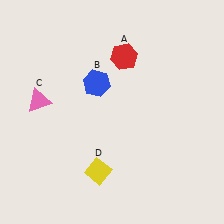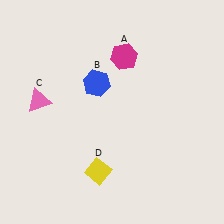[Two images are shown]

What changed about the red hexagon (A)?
In Image 1, A is red. In Image 2, it changed to magenta.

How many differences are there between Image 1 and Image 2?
There is 1 difference between the two images.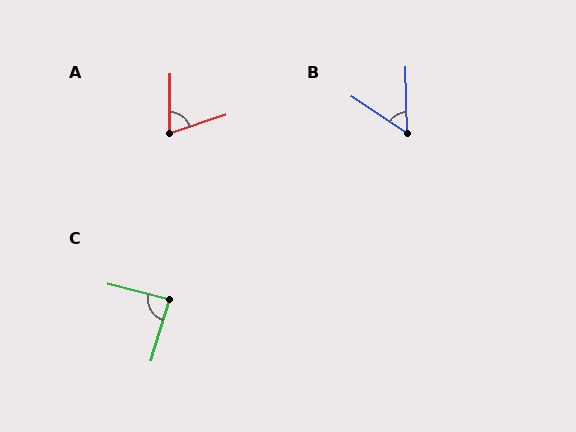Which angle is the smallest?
B, at approximately 56 degrees.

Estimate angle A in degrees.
Approximately 71 degrees.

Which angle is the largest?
C, at approximately 88 degrees.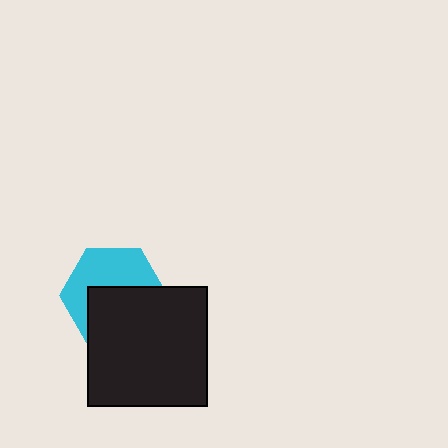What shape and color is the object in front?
The object in front is a black square.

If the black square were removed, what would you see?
You would see the complete cyan hexagon.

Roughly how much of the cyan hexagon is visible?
About half of it is visible (roughly 49%).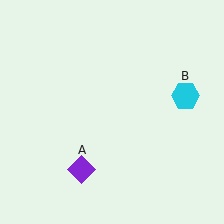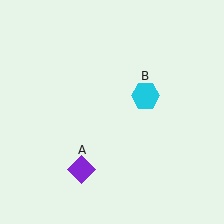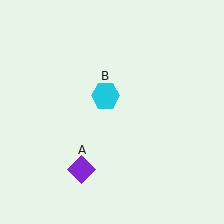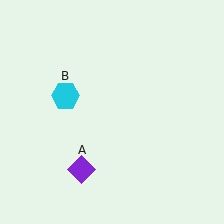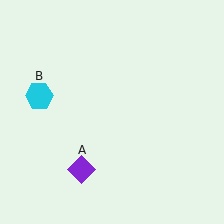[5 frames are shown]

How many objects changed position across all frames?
1 object changed position: cyan hexagon (object B).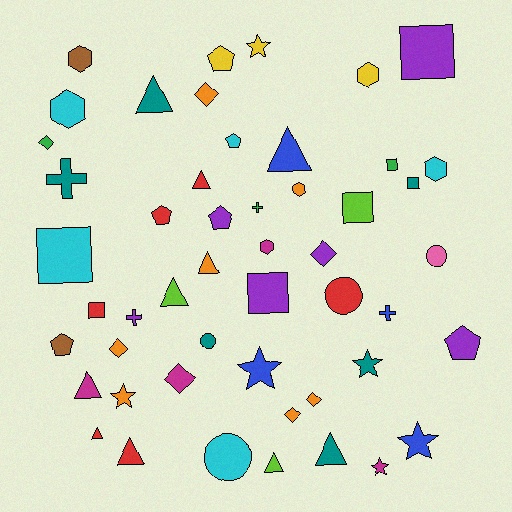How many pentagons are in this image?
There are 6 pentagons.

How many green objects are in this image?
There are 3 green objects.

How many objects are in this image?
There are 50 objects.